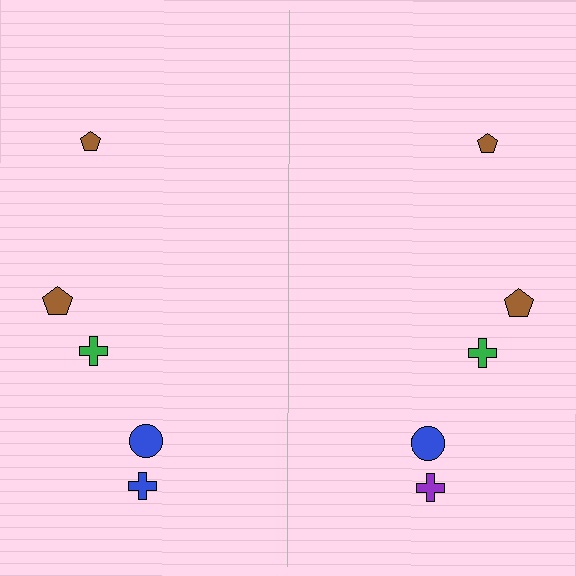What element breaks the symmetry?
The purple cross on the right side breaks the symmetry — its mirror counterpart is blue.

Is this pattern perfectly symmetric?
No, the pattern is not perfectly symmetric. The purple cross on the right side breaks the symmetry — its mirror counterpart is blue.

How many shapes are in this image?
There are 10 shapes in this image.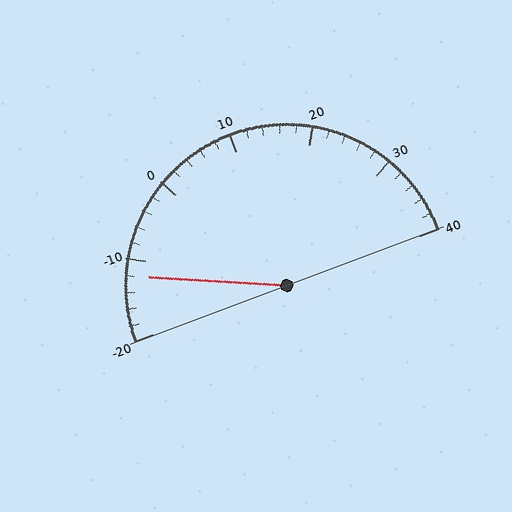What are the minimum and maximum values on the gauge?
The gauge ranges from -20 to 40.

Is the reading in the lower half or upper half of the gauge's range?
The reading is in the lower half of the range (-20 to 40).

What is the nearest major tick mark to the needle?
The nearest major tick mark is -10.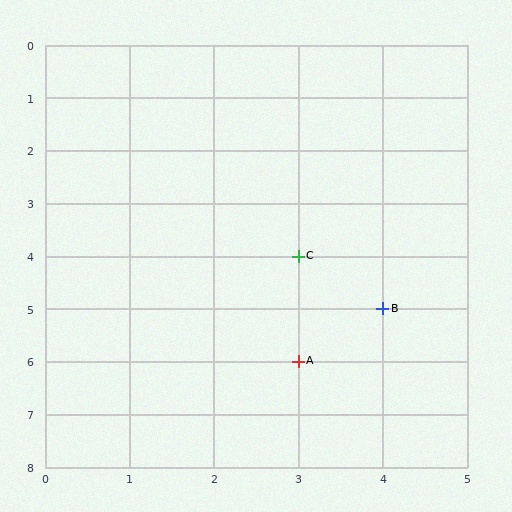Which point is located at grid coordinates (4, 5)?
Point B is at (4, 5).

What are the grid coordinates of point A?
Point A is at grid coordinates (3, 6).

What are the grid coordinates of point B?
Point B is at grid coordinates (4, 5).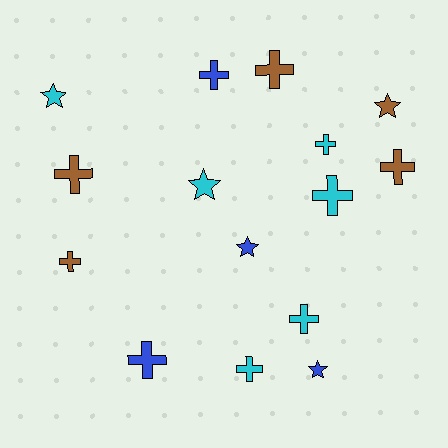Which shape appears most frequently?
Cross, with 10 objects.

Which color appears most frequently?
Cyan, with 6 objects.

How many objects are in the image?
There are 15 objects.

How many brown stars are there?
There is 1 brown star.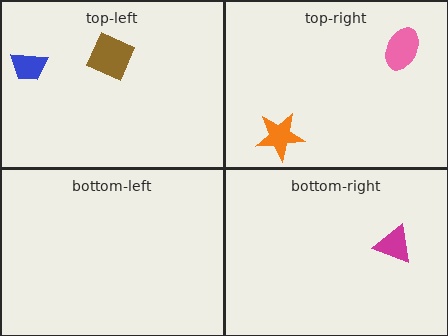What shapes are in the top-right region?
The orange star, the pink ellipse.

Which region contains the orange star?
The top-right region.